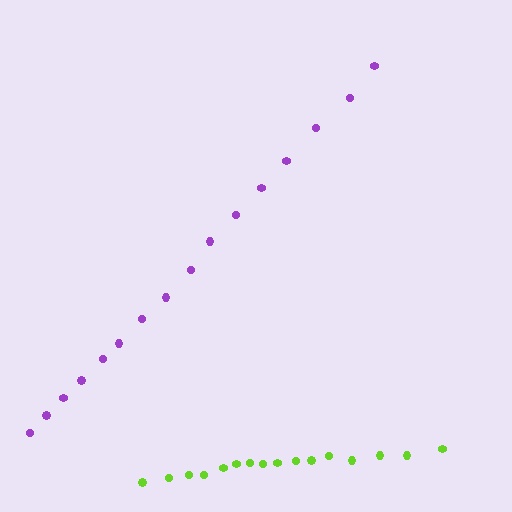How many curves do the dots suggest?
There are 2 distinct paths.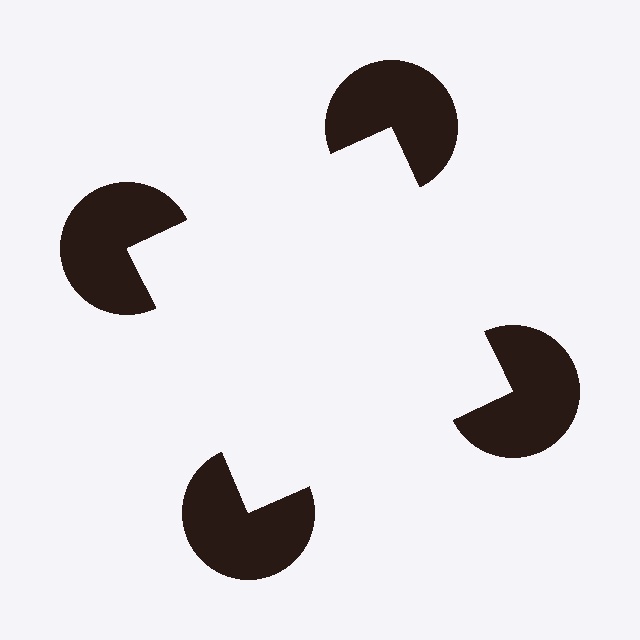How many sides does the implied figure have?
4 sides.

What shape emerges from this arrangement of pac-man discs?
An illusory square — its edges are inferred from the aligned wedge cuts in the pac-man discs, not physically drawn.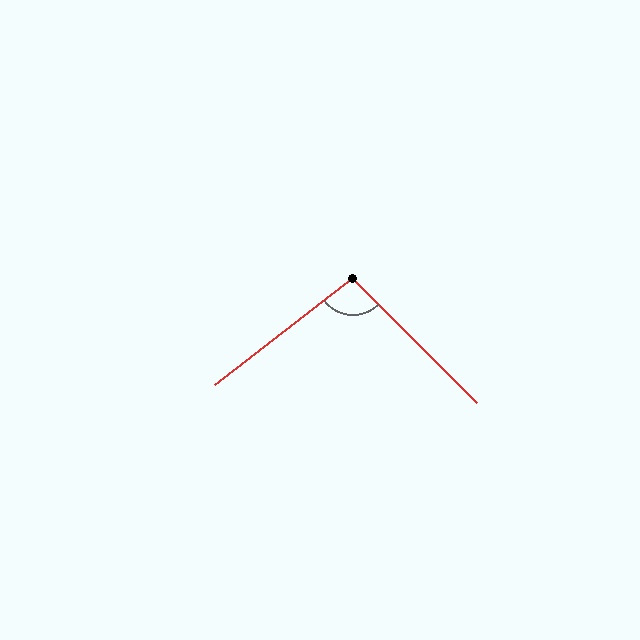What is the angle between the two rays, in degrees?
Approximately 97 degrees.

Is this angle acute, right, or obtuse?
It is obtuse.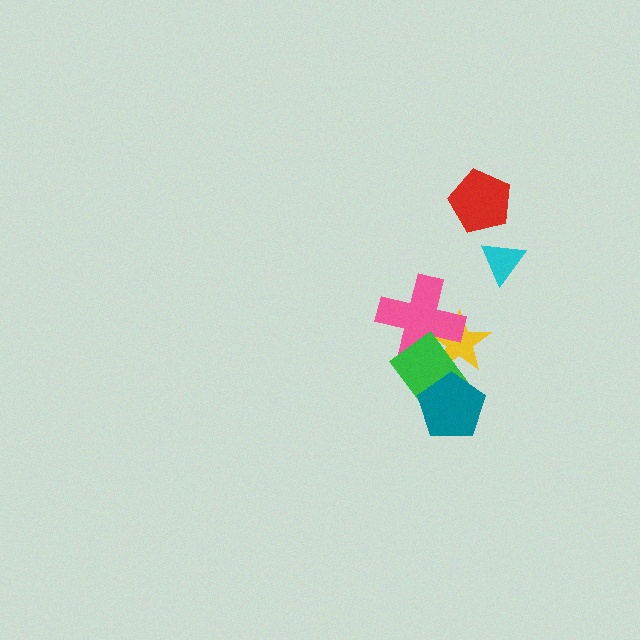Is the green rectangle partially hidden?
Yes, it is partially covered by another shape.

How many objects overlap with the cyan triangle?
0 objects overlap with the cyan triangle.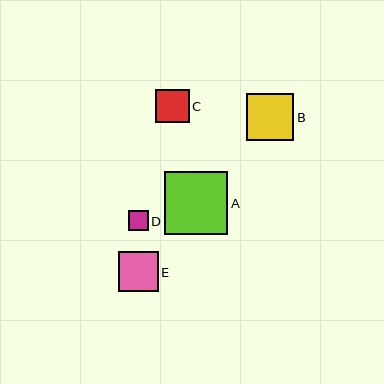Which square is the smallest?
Square D is the smallest with a size of approximately 20 pixels.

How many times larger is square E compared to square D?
Square E is approximately 2.0 times the size of square D.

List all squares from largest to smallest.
From largest to smallest: A, B, E, C, D.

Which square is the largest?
Square A is the largest with a size of approximately 63 pixels.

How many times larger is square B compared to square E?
Square B is approximately 1.2 times the size of square E.